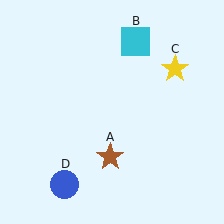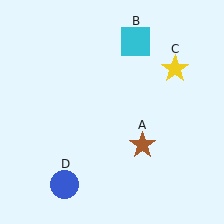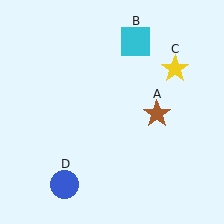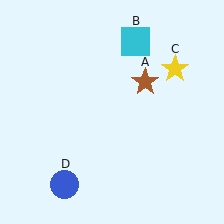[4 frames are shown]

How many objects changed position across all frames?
1 object changed position: brown star (object A).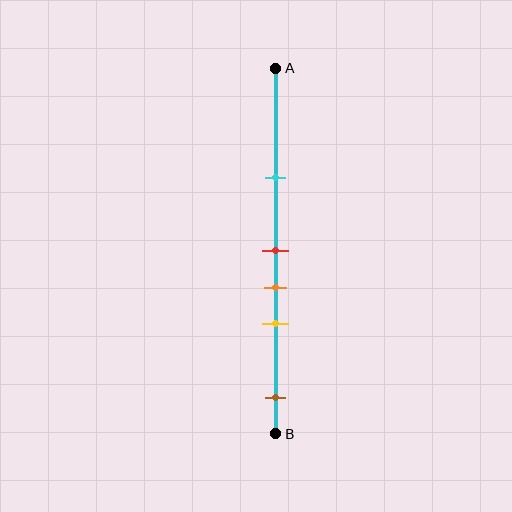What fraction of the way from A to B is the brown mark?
The brown mark is approximately 90% (0.9) of the way from A to B.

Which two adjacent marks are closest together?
The red and orange marks are the closest adjacent pair.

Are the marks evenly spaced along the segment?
No, the marks are not evenly spaced.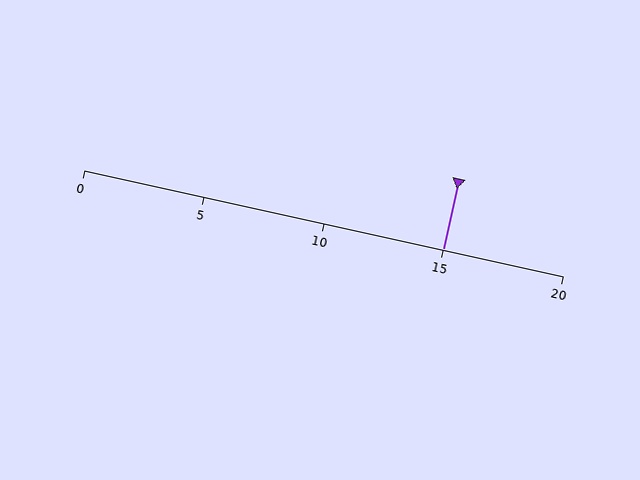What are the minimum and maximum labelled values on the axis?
The axis runs from 0 to 20.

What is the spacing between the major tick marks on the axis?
The major ticks are spaced 5 apart.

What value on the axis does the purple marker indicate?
The marker indicates approximately 15.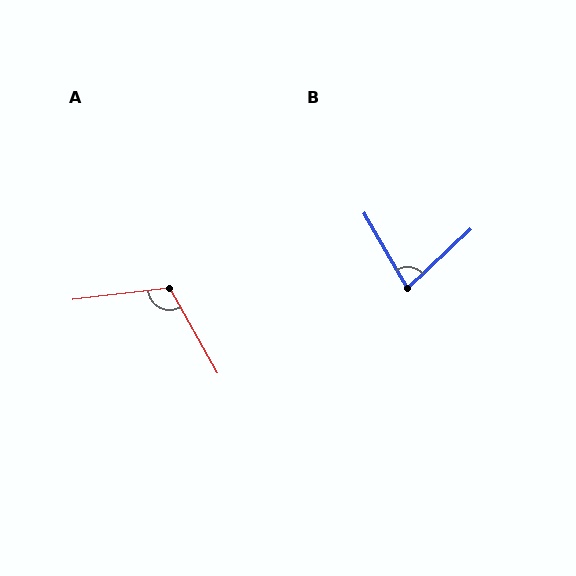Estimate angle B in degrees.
Approximately 77 degrees.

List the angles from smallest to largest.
B (77°), A (112°).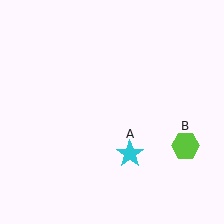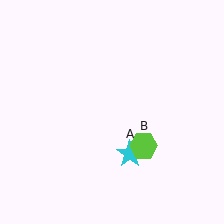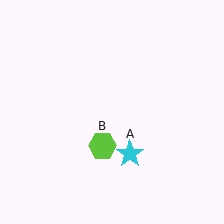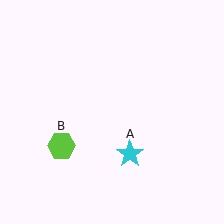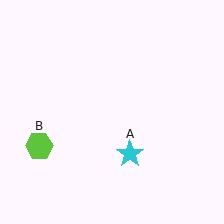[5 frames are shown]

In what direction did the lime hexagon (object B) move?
The lime hexagon (object B) moved left.